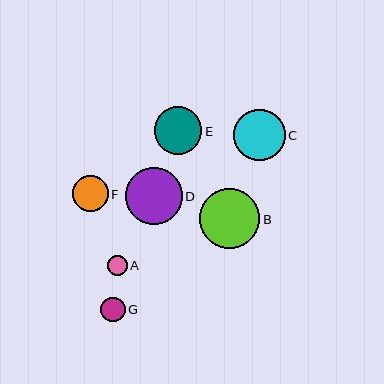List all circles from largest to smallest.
From largest to smallest: B, D, C, E, F, G, A.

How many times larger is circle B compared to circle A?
Circle B is approximately 3.0 times the size of circle A.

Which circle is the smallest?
Circle A is the smallest with a size of approximately 20 pixels.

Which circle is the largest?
Circle B is the largest with a size of approximately 60 pixels.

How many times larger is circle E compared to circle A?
Circle E is approximately 2.4 times the size of circle A.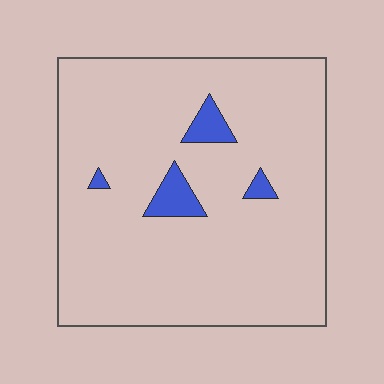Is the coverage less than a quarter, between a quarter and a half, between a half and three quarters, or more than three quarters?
Less than a quarter.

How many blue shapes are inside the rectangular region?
4.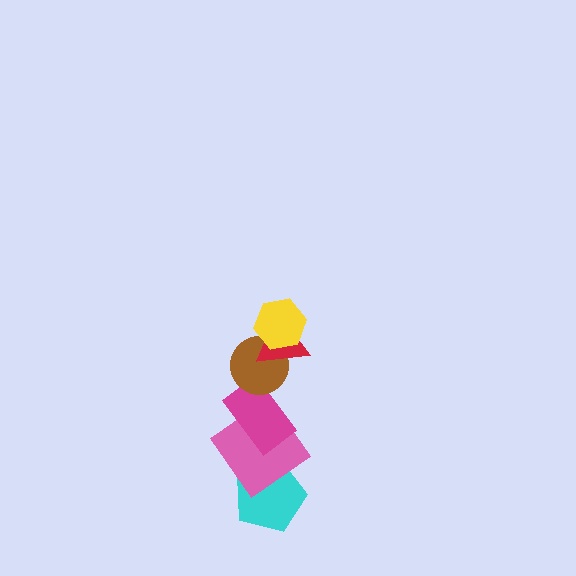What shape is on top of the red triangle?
The yellow hexagon is on top of the red triangle.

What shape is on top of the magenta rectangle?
The brown circle is on top of the magenta rectangle.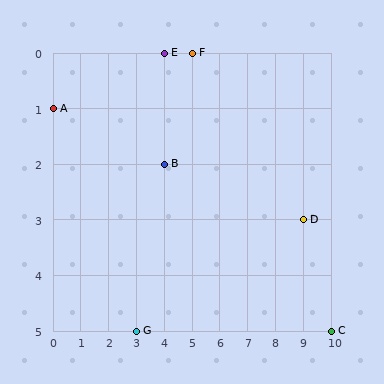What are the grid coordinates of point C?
Point C is at grid coordinates (10, 5).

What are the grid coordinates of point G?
Point G is at grid coordinates (3, 5).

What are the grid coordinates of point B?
Point B is at grid coordinates (4, 2).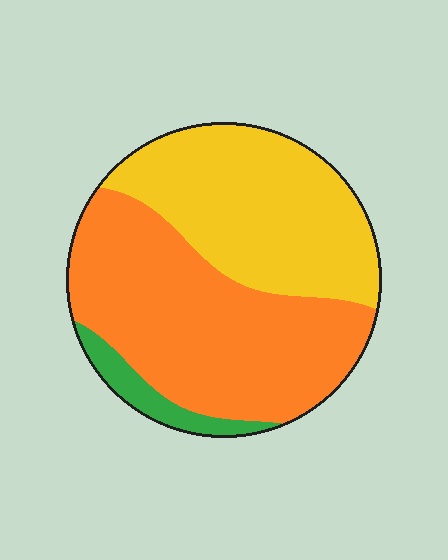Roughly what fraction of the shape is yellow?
Yellow covers 41% of the shape.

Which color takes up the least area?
Green, at roughly 5%.